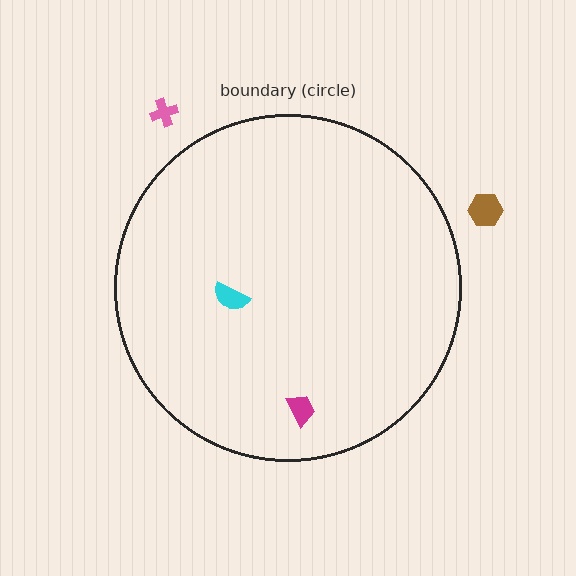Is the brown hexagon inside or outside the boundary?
Outside.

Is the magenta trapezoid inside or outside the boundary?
Inside.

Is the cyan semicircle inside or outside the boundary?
Inside.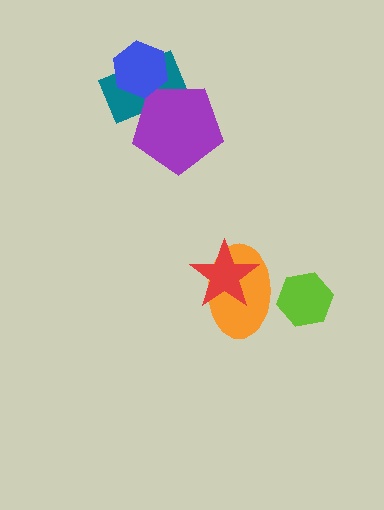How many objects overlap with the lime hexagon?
1 object overlaps with the lime hexagon.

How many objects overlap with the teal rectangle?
2 objects overlap with the teal rectangle.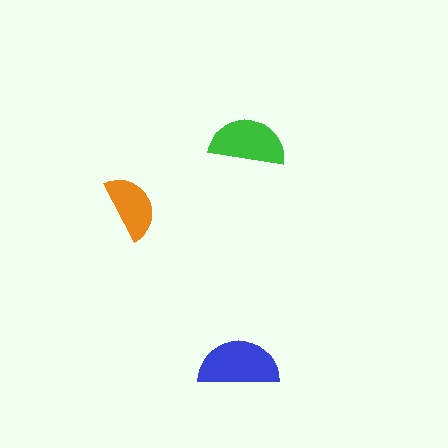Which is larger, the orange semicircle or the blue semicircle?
The blue one.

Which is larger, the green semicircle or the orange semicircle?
The green one.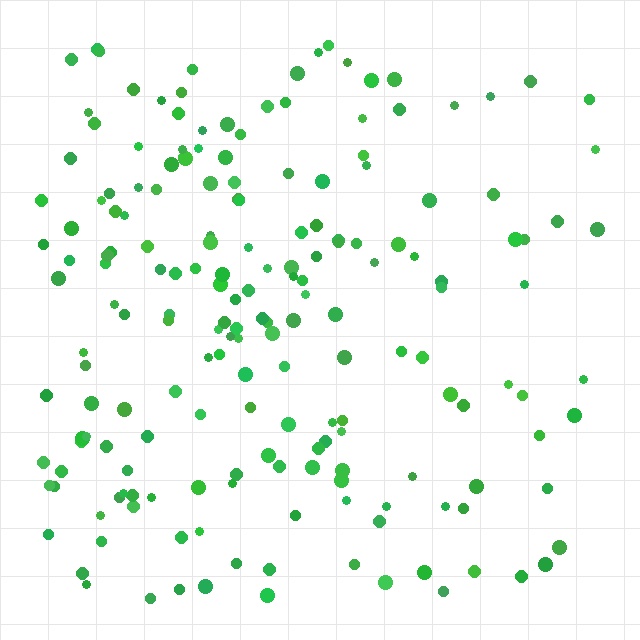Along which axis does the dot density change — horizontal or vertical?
Horizontal.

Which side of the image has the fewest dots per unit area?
The right.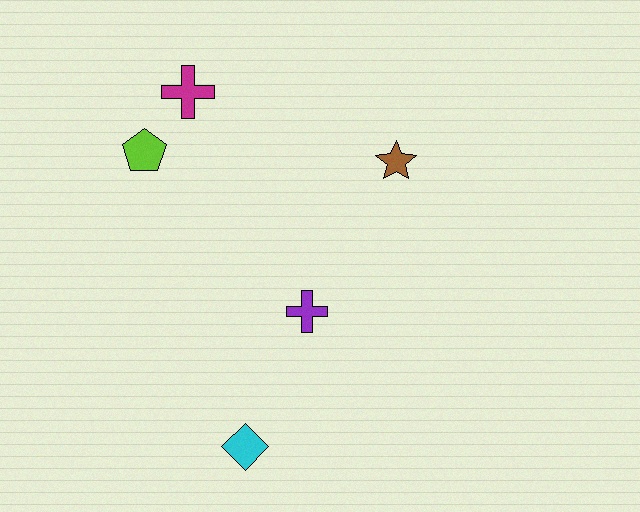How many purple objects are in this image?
There is 1 purple object.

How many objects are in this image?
There are 5 objects.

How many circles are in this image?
There are no circles.